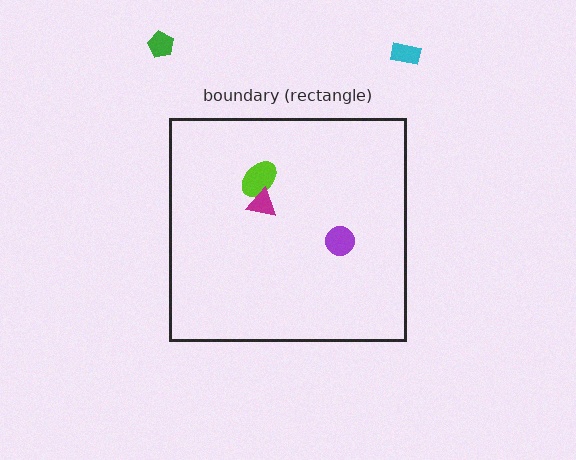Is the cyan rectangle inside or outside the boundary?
Outside.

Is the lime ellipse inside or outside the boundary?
Inside.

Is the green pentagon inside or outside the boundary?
Outside.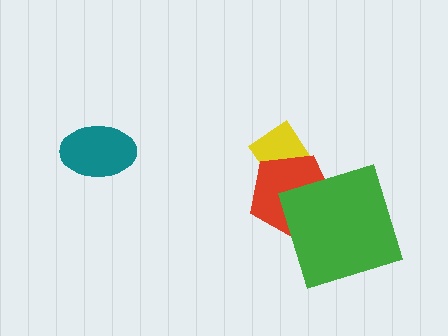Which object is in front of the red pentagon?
The green square is in front of the red pentagon.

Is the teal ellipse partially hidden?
No, no other shape covers it.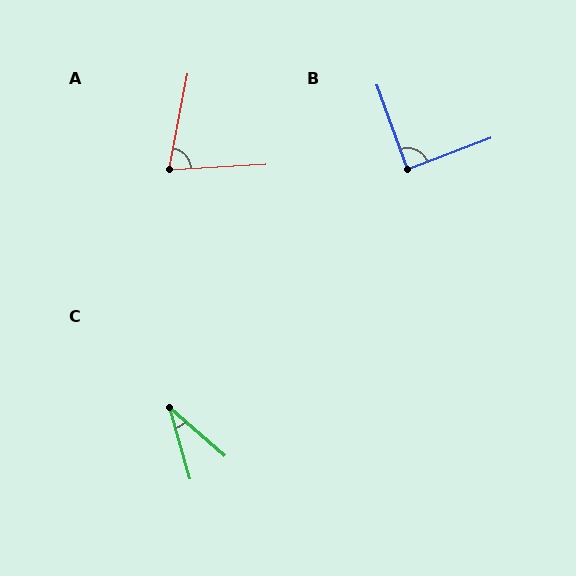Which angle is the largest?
B, at approximately 89 degrees.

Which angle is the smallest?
C, at approximately 33 degrees.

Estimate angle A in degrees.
Approximately 75 degrees.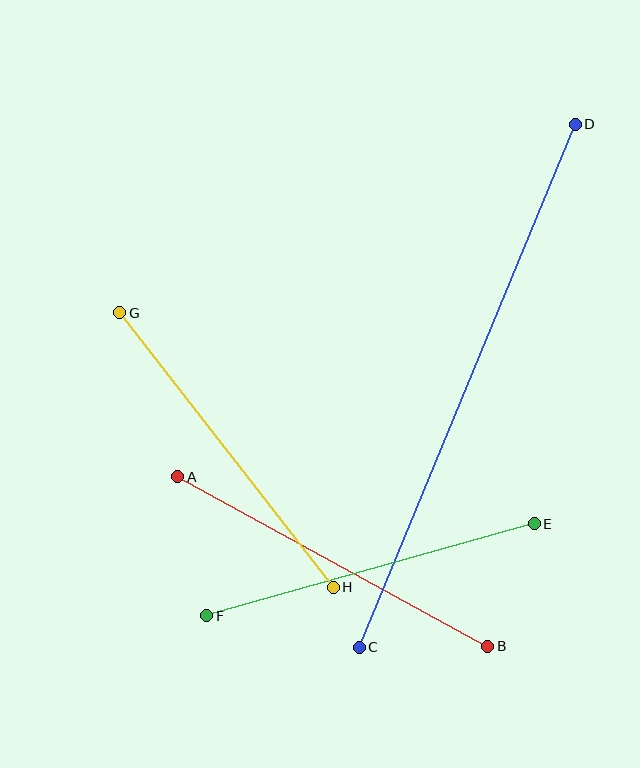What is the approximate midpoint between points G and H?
The midpoint is at approximately (227, 450) pixels.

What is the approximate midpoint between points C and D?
The midpoint is at approximately (467, 386) pixels.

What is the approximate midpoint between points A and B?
The midpoint is at approximately (333, 561) pixels.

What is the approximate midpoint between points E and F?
The midpoint is at approximately (370, 570) pixels.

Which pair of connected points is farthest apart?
Points C and D are farthest apart.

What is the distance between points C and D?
The distance is approximately 566 pixels.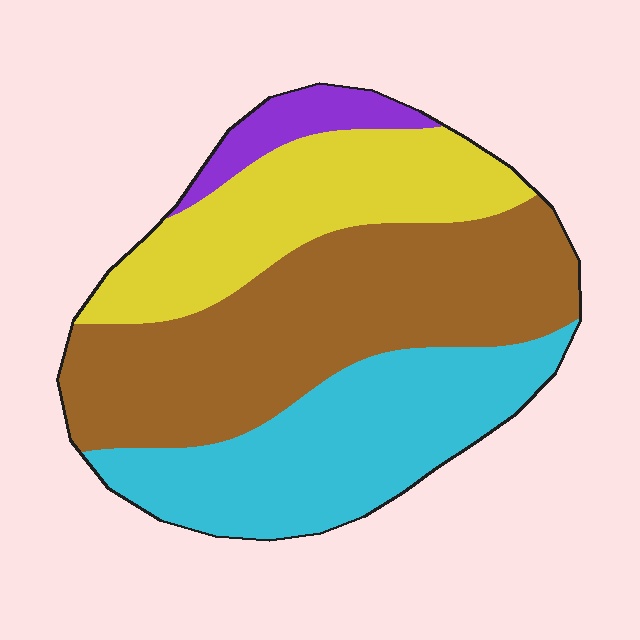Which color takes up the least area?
Purple, at roughly 5%.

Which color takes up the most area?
Brown, at roughly 40%.